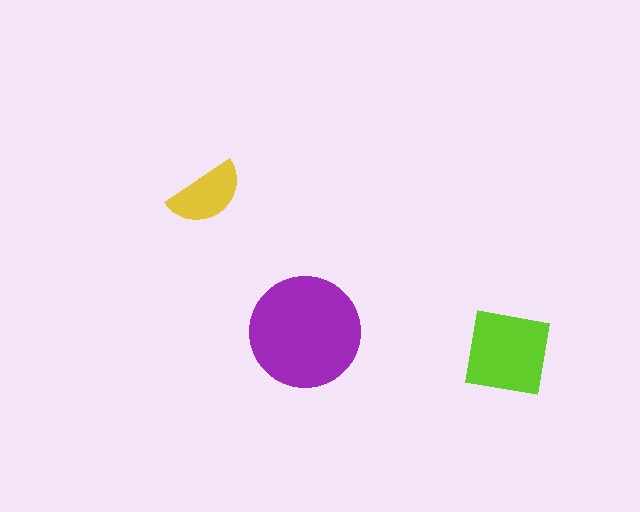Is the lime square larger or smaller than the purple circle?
Smaller.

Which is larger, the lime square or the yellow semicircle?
The lime square.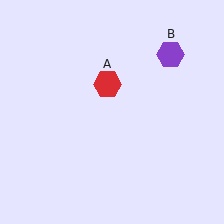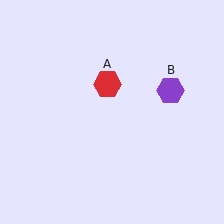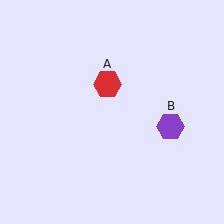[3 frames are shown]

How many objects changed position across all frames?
1 object changed position: purple hexagon (object B).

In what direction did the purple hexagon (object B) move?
The purple hexagon (object B) moved down.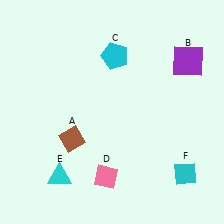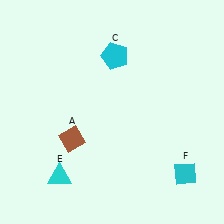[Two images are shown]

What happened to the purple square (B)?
The purple square (B) was removed in Image 2. It was in the top-right area of Image 1.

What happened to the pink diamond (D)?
The pink diamond (D) was removed in Image 2. It was in the bottom-left area of Image 1.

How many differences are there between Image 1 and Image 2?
There are 2 differences between the two images.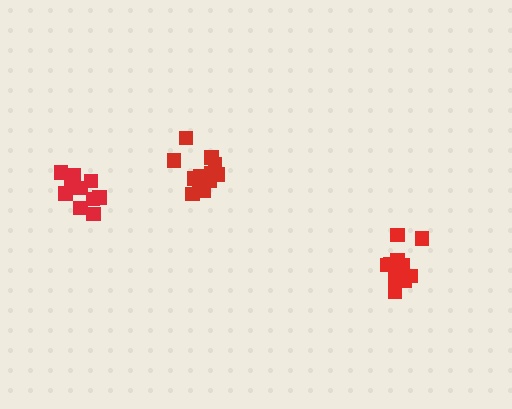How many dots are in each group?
Group 1: 13 dots, Group 2: 11 dots, Group 3: 10 dots (34 total).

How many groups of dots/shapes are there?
There are 3 groups.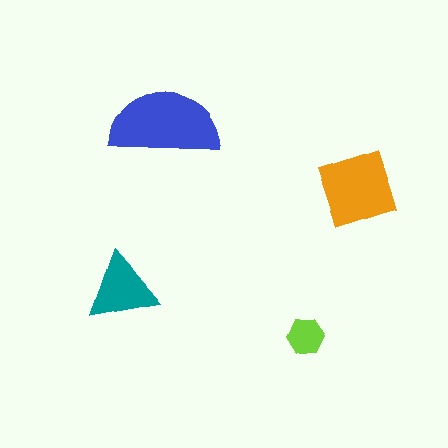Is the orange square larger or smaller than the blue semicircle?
Smaller.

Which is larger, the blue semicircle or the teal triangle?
The blue semicircle.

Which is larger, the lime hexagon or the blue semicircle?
The blue semicircle.